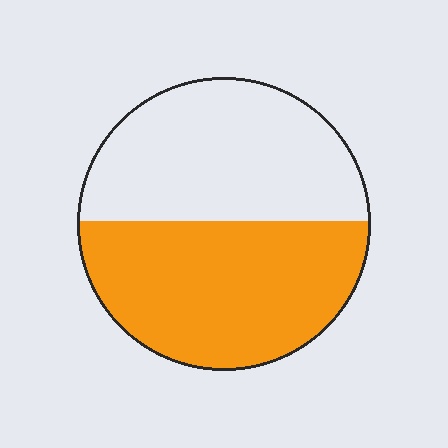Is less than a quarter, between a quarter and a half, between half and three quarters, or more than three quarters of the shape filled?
Between half and three quarters.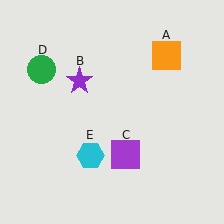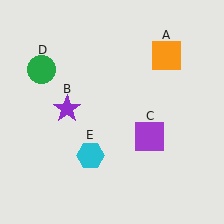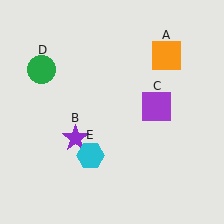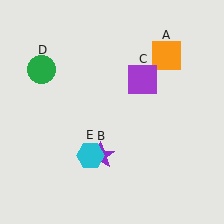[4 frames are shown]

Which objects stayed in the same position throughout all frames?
Orange square (object A) and green circle (object D) and cyan hexagon (object E) remained stationary.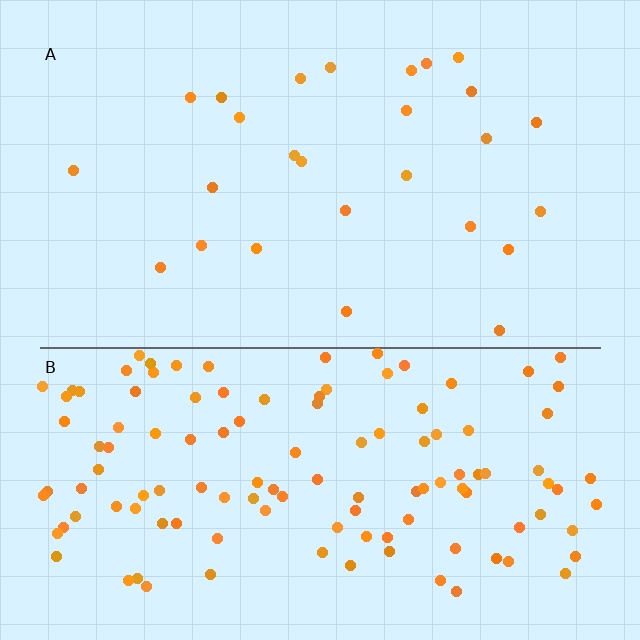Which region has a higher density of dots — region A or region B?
B (the bottom).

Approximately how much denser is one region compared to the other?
Approximately 4.7× — region B over region A.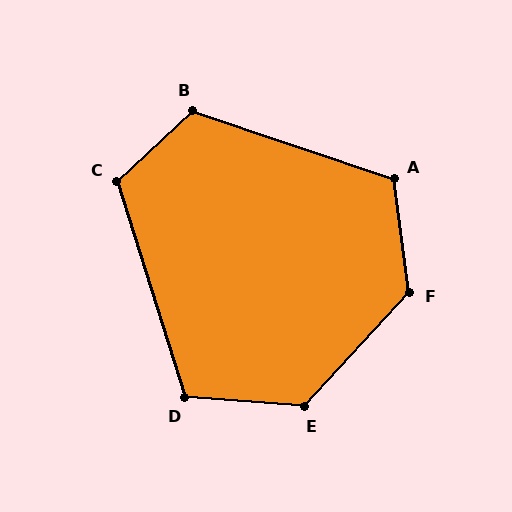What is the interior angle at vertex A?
Approximately 117 degrees (obtuse).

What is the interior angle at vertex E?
Approximately 128 degrees (obtuse).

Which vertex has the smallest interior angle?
D, at approximately 112 degrees.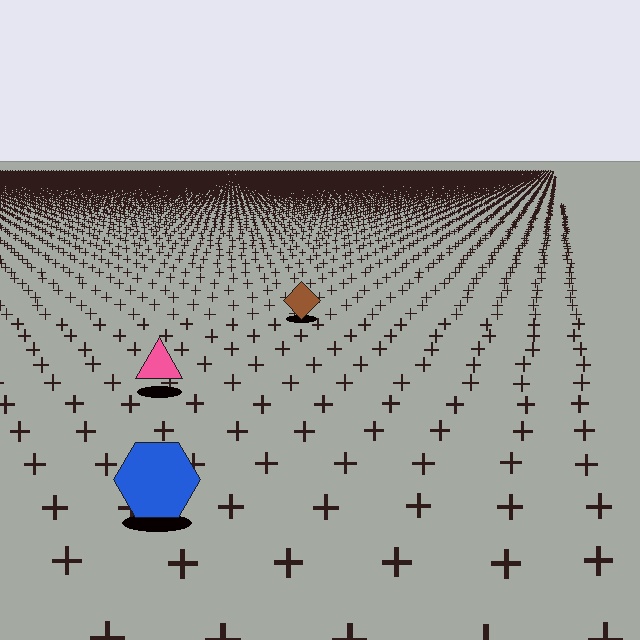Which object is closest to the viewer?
The blue hexagon is closest. The texture marks near it are larger and more spread out.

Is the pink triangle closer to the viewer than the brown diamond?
Yes. The pink triangle is closer — you can tell from the texture gradient: the ground texture is coarser near it.